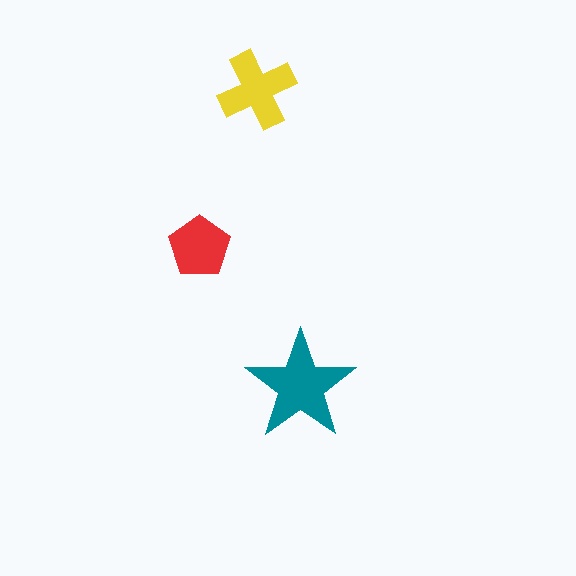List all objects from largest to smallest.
The teal star, the yellow cross, the red pentagon.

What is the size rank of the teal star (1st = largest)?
1st.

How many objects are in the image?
There are 3 objects in the image.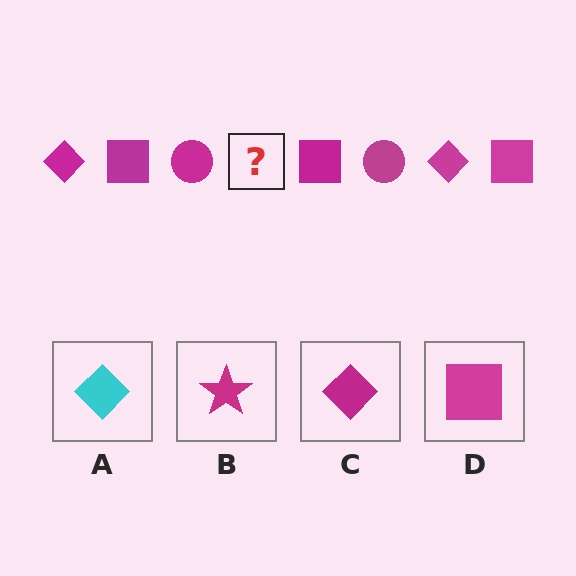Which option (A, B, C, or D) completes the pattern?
C.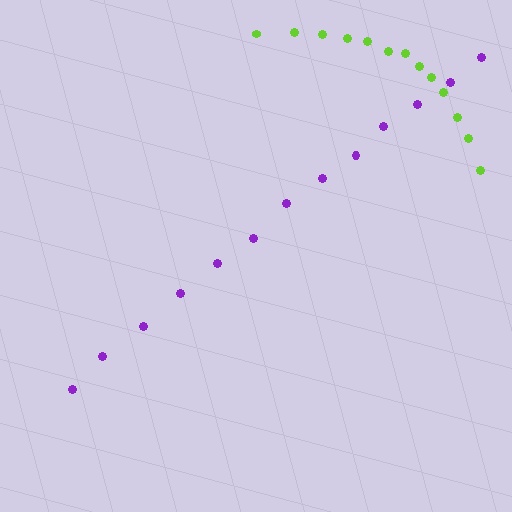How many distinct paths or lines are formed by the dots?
There are 2 distinct paths.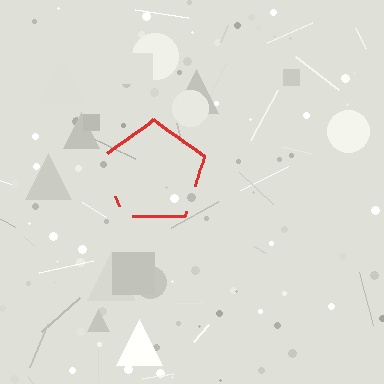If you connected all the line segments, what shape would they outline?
They would outline a pentagon.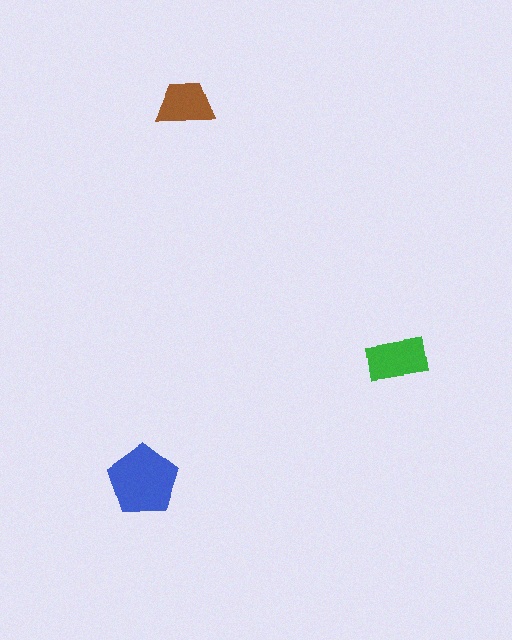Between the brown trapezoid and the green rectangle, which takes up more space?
The green rectangle.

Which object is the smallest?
The brown trapezoid.